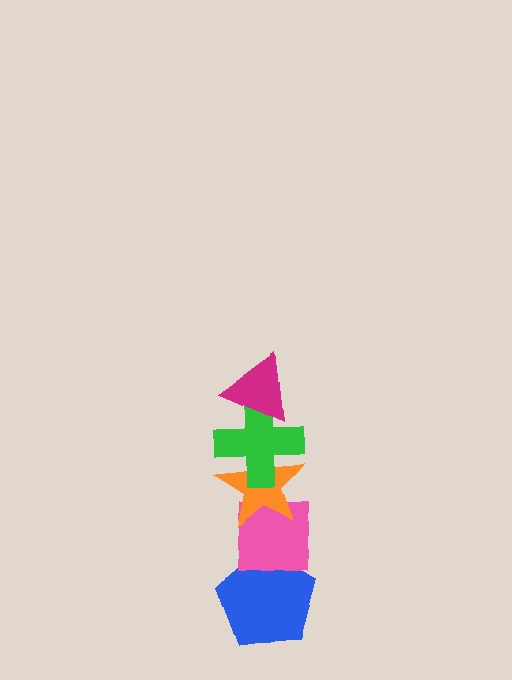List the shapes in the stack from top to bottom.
From top to bottom: the magenta triangle, the green cross, the orange star, the pink square, the blue pentagon.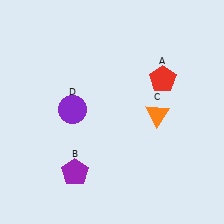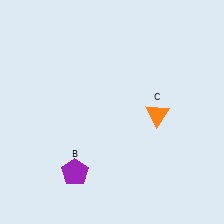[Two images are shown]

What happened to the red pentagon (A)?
The red pentagon (A) was removed in Image 2. It was in the top-right area of Image 1.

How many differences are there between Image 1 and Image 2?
There are 2 differences between the two images.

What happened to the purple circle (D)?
The purple circle (D) was removed in Image 2. It was in the top-left area of Image 1.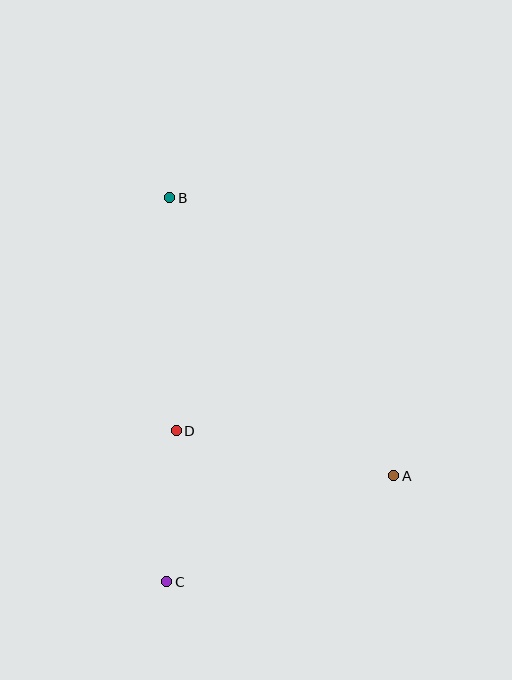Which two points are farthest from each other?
Points B and C are farthest from each other.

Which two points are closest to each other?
Points C and D are closest to each other.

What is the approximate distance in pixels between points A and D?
The distance between A and D is approximately 222 pixels.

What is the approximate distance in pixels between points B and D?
The distance between B and D is approximately 233 pixels.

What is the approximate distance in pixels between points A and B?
The distance between A and B is approximately 357 pixels.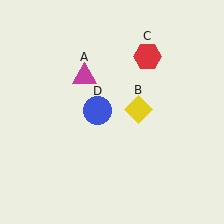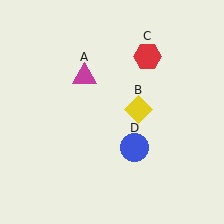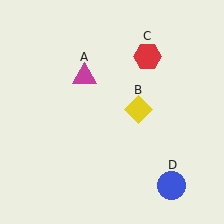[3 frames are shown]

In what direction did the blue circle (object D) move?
The blue circle (object D) moved down and to the right.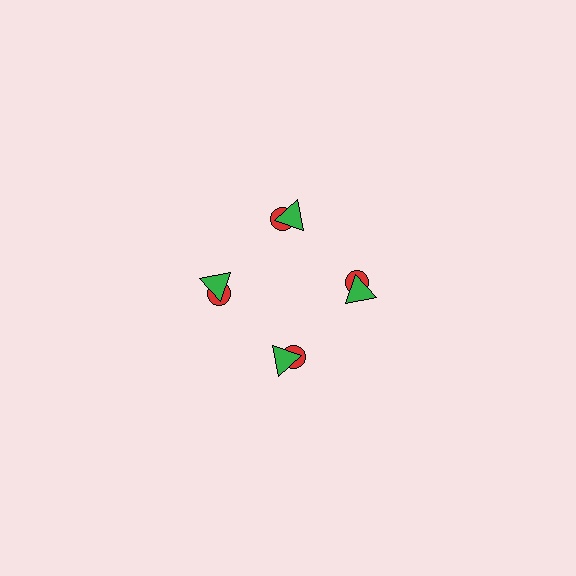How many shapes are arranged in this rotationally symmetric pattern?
There are 8 shapes, arranged in 4 groups of 2.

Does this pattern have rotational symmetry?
Yes, this pattern has 4-fold rotational symmetry. It looks the same after rotating 90 degrees around the center.